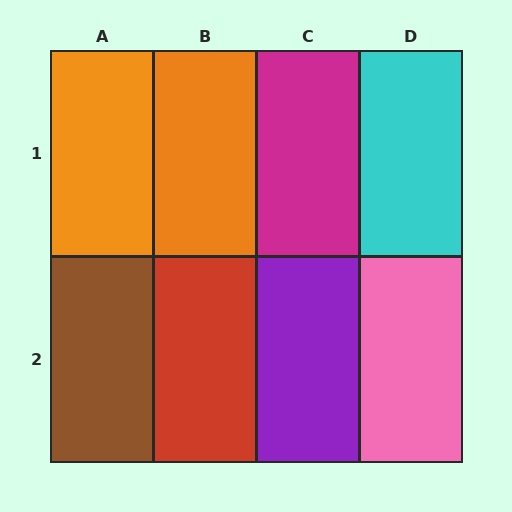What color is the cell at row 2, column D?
Pink.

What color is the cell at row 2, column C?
Purple.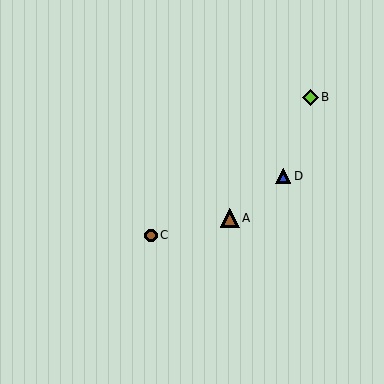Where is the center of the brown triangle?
The center of the brown triangle is at (230, 218).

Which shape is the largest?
The brown triangle (labeled A) is the largest.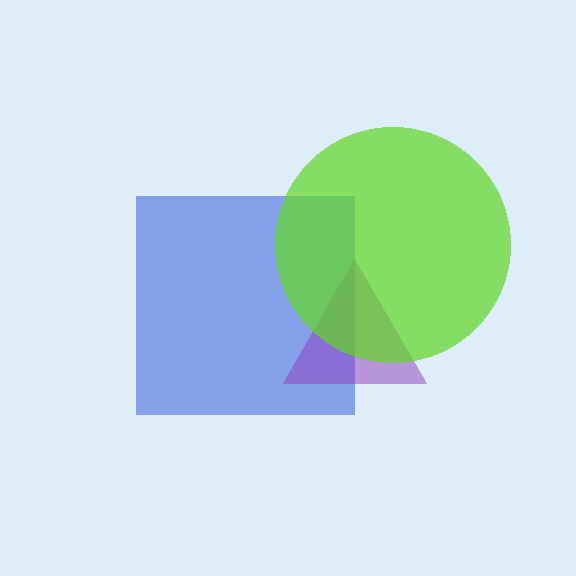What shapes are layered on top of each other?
The layered shapes are: a blue square, a purple triangle, a lime circle.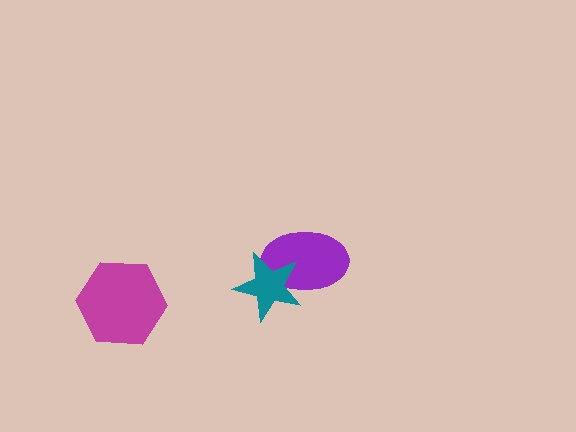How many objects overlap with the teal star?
1 object overlaps with the teal star.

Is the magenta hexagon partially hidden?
No, no other shape covers it.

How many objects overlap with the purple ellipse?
1 object overlaps with the purple ellipse.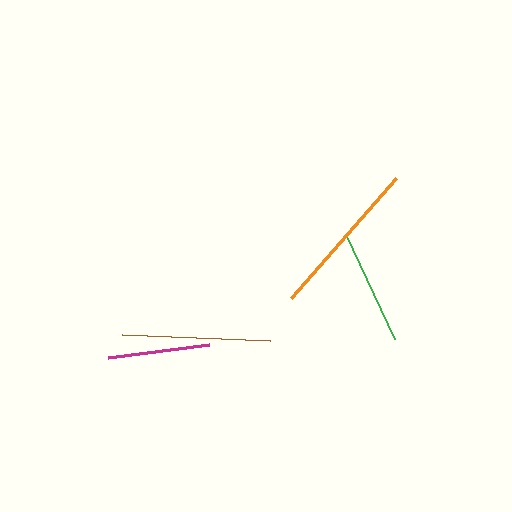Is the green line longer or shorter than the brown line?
The brown line is longer than the green line.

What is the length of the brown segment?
The brown segment is approximately 148 pixels long.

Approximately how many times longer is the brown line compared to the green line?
The brown line is approximately 1.3 times the length of the green line.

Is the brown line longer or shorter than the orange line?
The orange line is longer than the brown line.